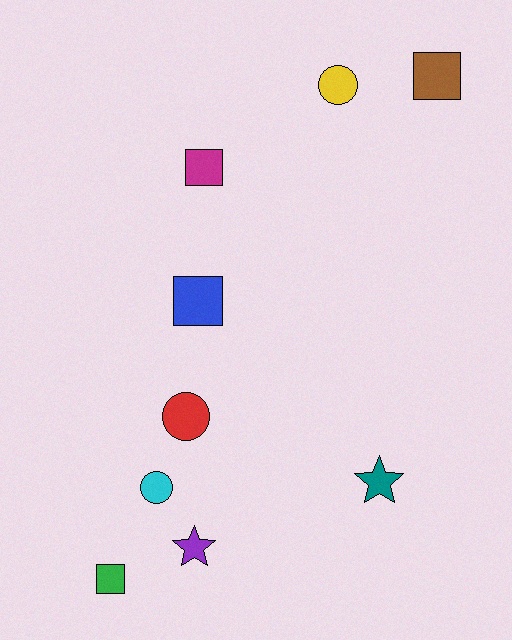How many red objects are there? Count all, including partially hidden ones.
There is 1 red object.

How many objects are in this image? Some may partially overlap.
There are 9 objects.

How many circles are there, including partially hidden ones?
There are 3 circles.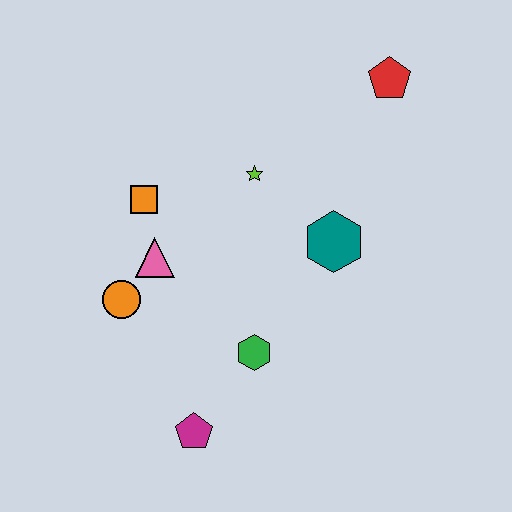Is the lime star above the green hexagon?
Yes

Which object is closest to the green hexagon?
The magenta pentagon is closest to the green hexagon.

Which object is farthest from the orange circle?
The red pentagon is farthest from the orange circle.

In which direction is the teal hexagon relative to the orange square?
The teal hexagon is to the right of the orange square.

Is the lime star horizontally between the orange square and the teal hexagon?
Yes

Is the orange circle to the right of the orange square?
No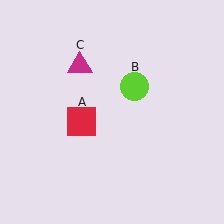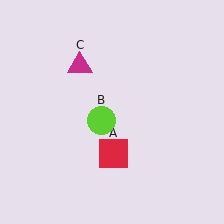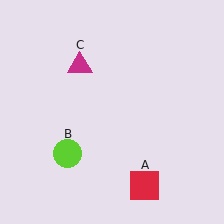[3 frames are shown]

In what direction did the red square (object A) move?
The red square (object A) moved down and to the right.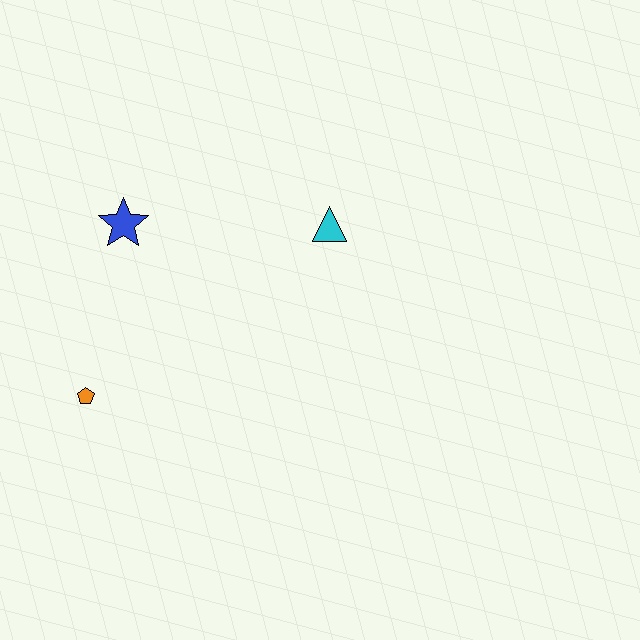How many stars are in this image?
There is 1 star.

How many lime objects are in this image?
There are no lime objects.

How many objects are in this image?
There are 3 objects.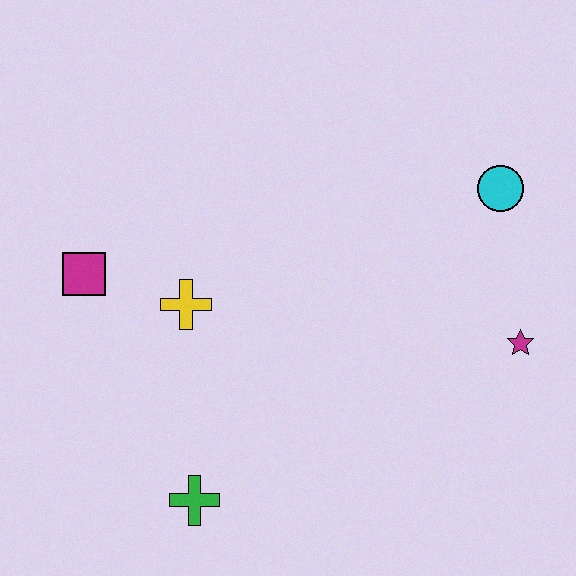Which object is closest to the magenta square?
The yellow cross is closest to the magenta square.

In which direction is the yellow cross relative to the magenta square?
The yellow cross is to the right of the magenta square.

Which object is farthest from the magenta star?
The magenta square is farthest from the magenta star.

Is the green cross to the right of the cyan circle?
No